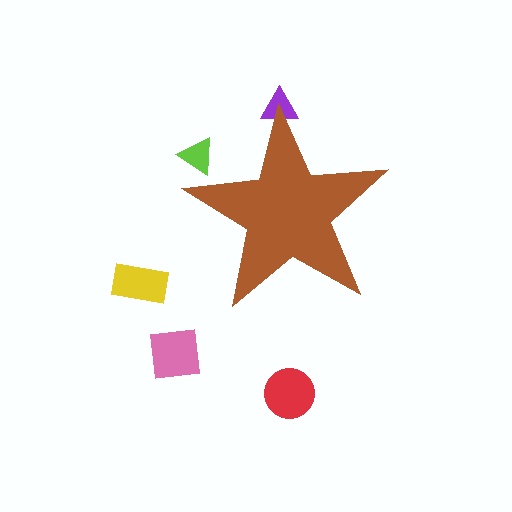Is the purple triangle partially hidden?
Yes, the purple triangle is partially hidden behind the brown star.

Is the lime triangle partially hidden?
Yes, the lime triangle is partially hidden behind the brown star.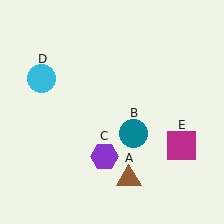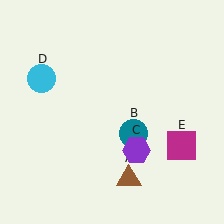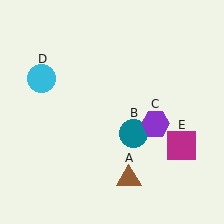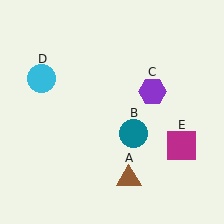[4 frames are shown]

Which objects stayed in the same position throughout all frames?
Brown triangle (object A) and teal circle (object B) and cyan circle (object D) and magenta square (object E) remained stationary.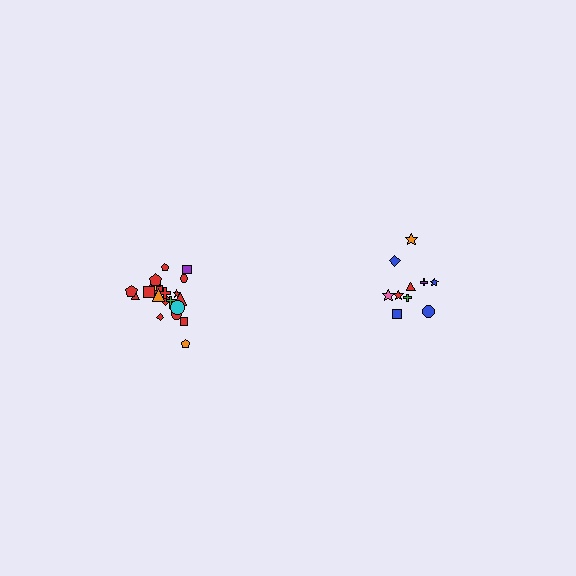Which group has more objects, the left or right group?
The left group.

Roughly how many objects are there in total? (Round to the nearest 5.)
Roughly 30 objects in total.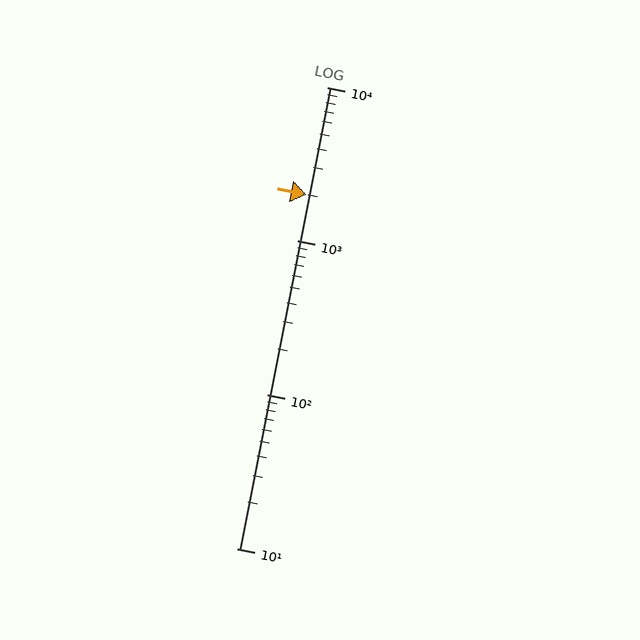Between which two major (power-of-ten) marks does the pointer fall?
The pointer is between 1000 and 10000.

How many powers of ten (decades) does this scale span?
The scale spans 3 decades, from 10 to 10000.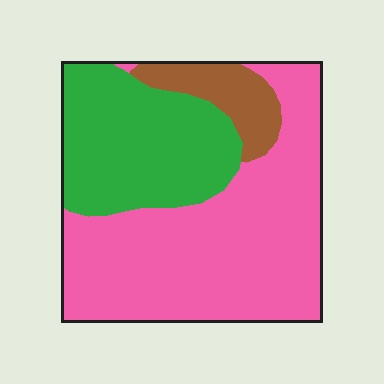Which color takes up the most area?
Pink, at roughly 60%.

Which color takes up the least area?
Brown, at roughly 10%.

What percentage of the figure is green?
Green takes up about one third (1/3) of the figure.